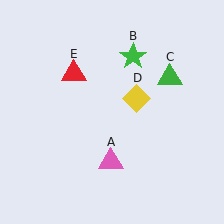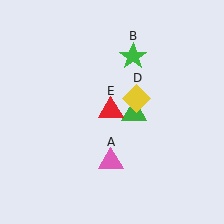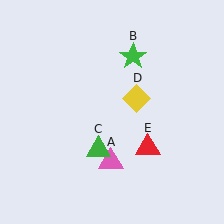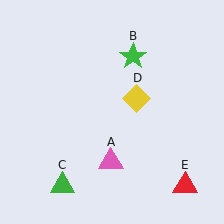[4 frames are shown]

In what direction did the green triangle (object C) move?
The green triangle (object C) moved down and to the left.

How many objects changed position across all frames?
2 objects changed position: green triangle (object C), red triangle (object E).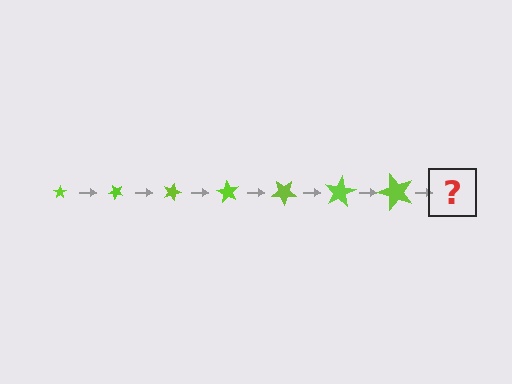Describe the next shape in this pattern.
It should be a star, larger than the previous one and rotated 315 degrees from the start.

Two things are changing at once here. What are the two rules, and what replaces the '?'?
The two rules are that the star grows larger each step and it rotates 45 degrees each step. The '?' should be a star, larger than the previous one and rotated 315 degrees from the start.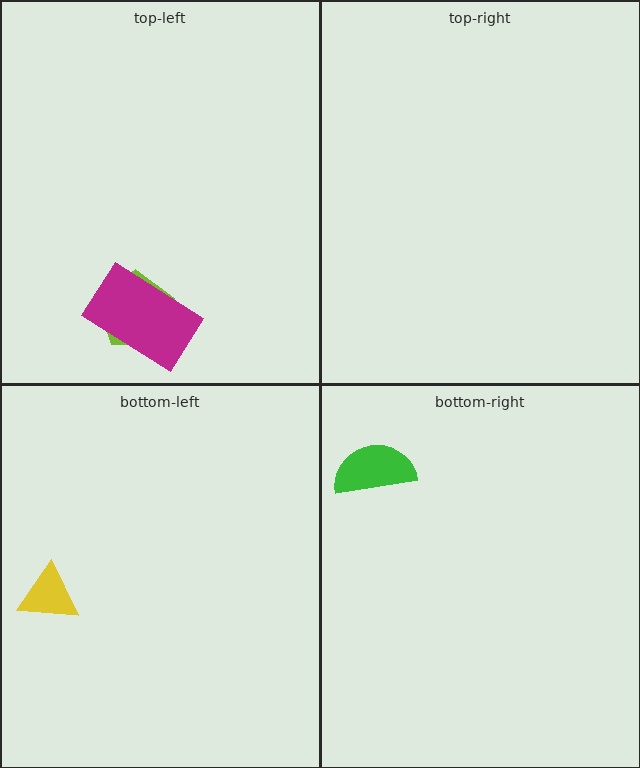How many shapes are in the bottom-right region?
1.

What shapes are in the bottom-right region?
The green semicircle.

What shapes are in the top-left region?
The lime pentagon, the magenta rectangle.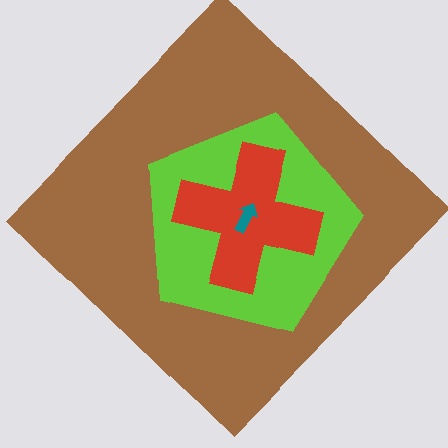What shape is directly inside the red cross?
The teal arrow.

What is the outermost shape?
The brown diamond.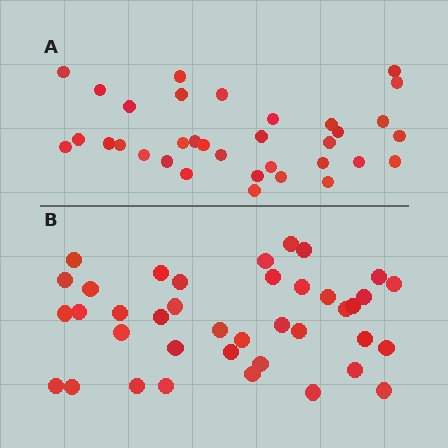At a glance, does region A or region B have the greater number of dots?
Region B (the bottom region) has more dots.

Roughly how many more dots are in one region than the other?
Region B has about 5 more dots than region A.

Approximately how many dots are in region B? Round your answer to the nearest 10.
About 40 dots. (The exact count is 39, which rounds to 40.)